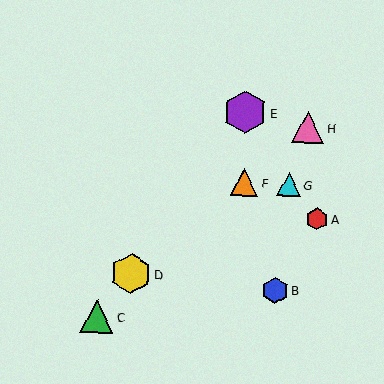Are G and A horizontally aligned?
No, G is at y≈184 and A is at y≈219.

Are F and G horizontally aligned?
Yes, both are at y≈182.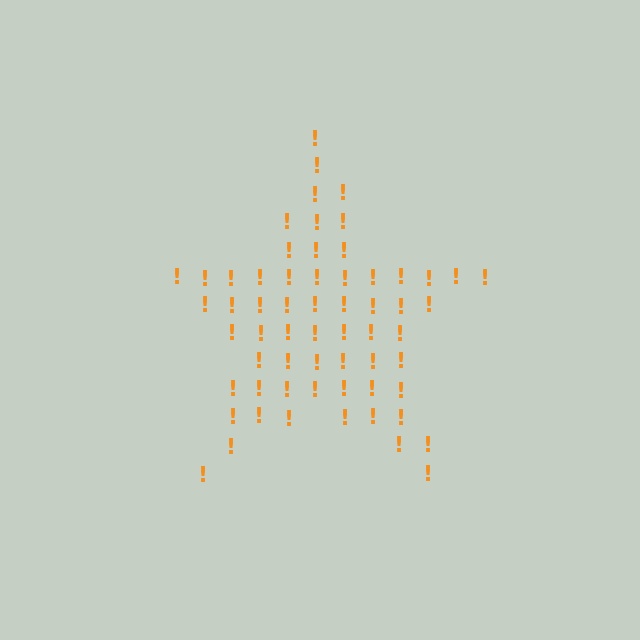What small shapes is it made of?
It is made of small exclamation marks.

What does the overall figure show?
The overall figure shows a star.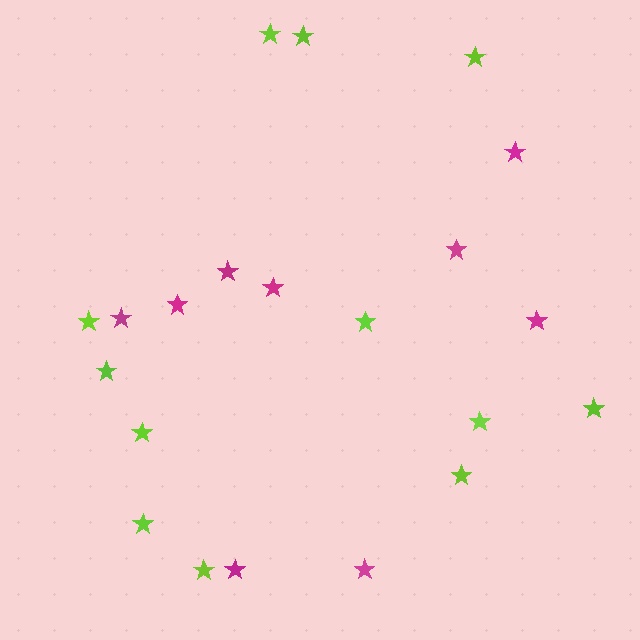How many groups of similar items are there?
There are 2 groups: one group of lime stars (12) and one group of magenta stars (9).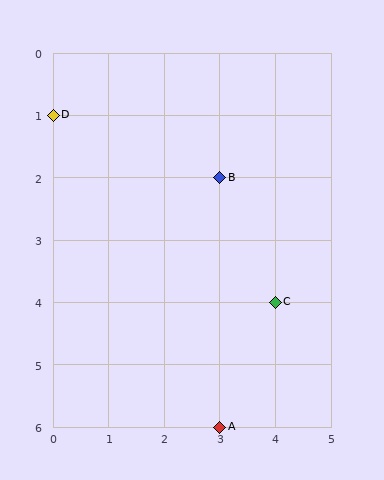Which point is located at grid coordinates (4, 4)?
Point C is at (4, 4).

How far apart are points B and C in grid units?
Points B and C are 1 column and 2 rows apart (about 2.2 grid units diagonally).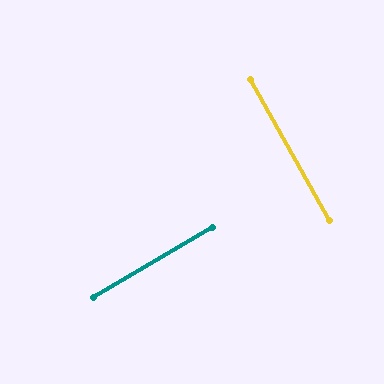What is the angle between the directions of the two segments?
Approximately 89 degrees.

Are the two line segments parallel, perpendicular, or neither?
Perpendicular — they meet at approximately 89°.